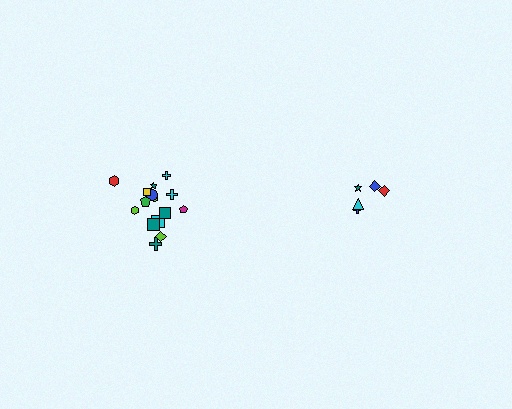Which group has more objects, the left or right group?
The left group.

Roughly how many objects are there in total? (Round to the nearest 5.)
Roughly 20 objects in total.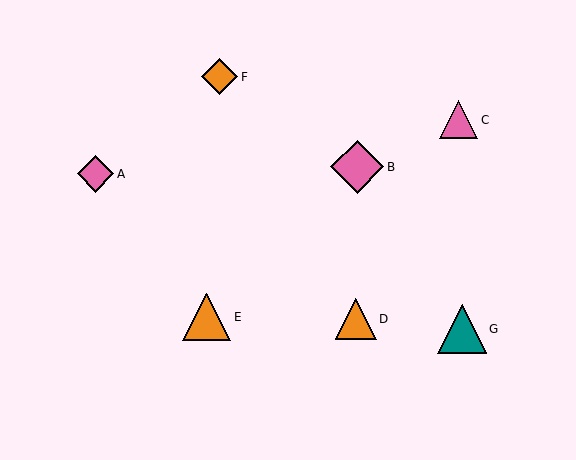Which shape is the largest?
The pink diamond (labeled B) is the largest.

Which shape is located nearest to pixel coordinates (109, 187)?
The pink diamond (labeled A) at (96, 174) is nearest to that location.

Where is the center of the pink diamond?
The center of the pink diamond is at (96, 174).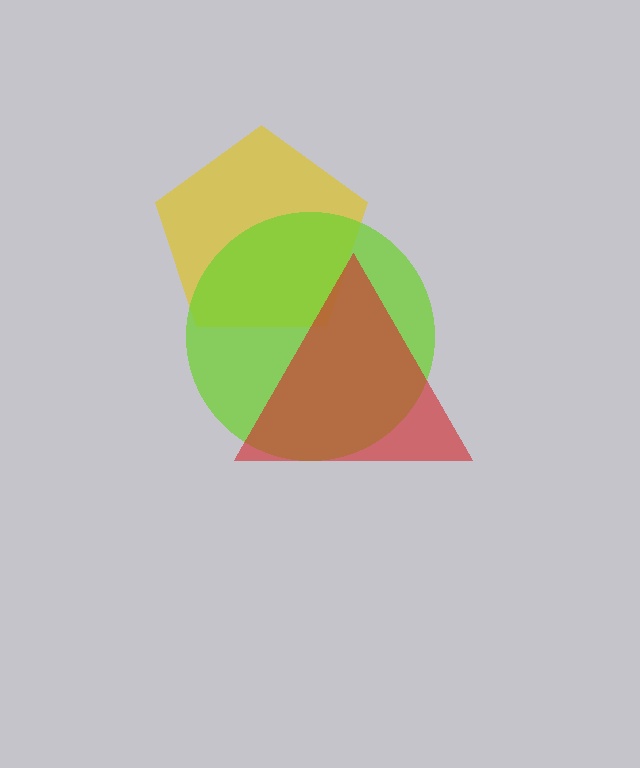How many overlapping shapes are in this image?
There are 3 overlapping shapes in the image.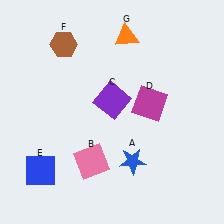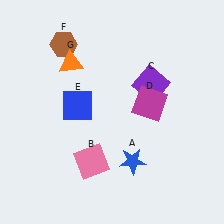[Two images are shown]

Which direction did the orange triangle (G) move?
The orange triangle (G) moved left.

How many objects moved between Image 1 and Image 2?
3 objects moved between the two images.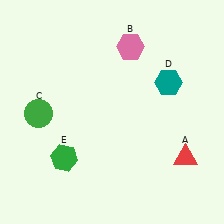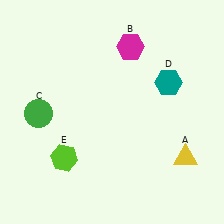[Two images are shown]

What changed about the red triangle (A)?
In Image 1, A is red. In Image 2, it changed to yellow.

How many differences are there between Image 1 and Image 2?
There are 3 differences between the two images.